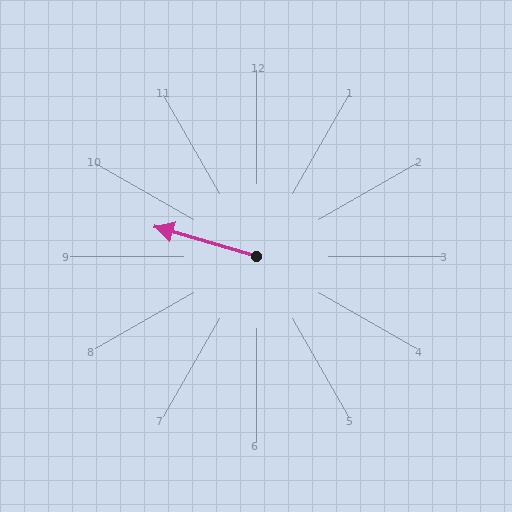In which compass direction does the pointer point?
West.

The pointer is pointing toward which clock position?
Roughly 10 o'clock.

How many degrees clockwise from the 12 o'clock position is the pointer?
Approximately 286 degrees.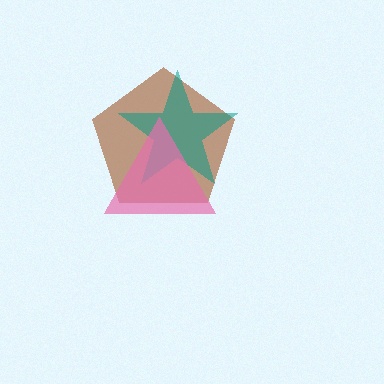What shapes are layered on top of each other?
The layered shapes are: a brown pentagon, a teal star, a pink triangle.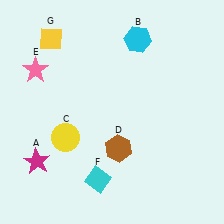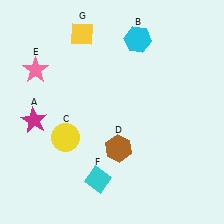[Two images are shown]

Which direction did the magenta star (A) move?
The magenta star (A) moved up.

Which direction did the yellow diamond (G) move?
The yellow diamond (G) moved right.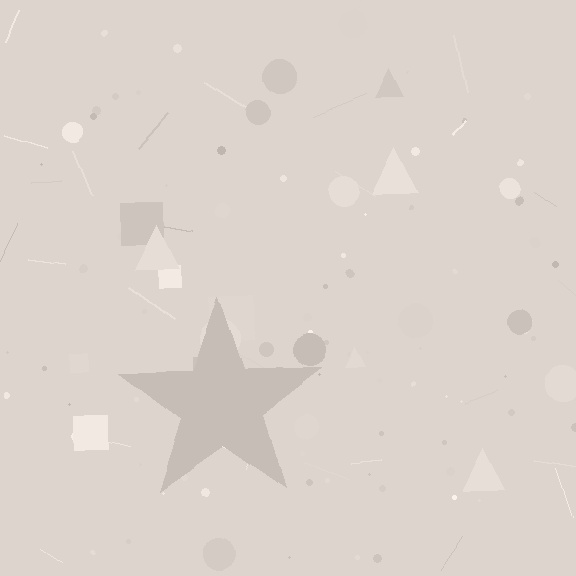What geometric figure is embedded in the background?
A star is embedded in the background.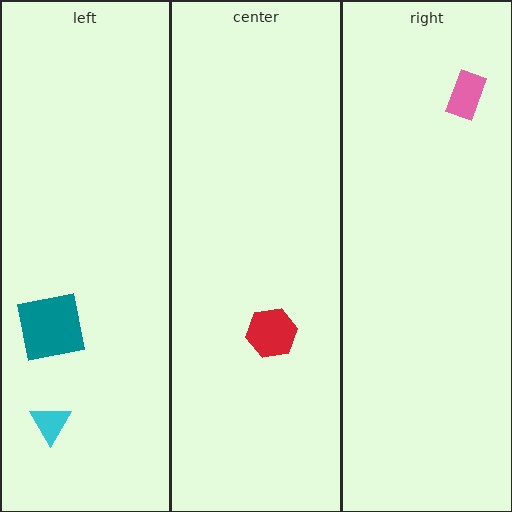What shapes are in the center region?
The red hexagon.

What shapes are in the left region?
The teal square, the cyan triangle.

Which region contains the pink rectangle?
The right region.